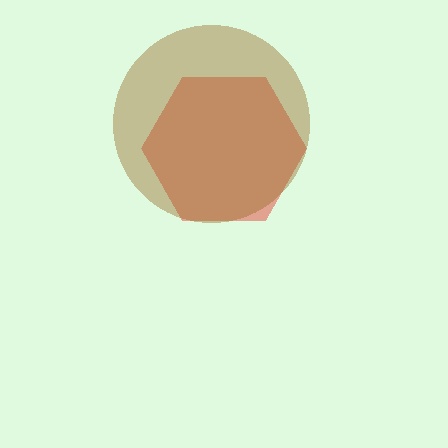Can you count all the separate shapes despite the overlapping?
Yes, there are 2 separate shapes.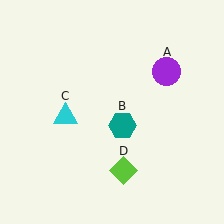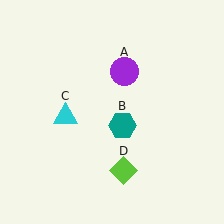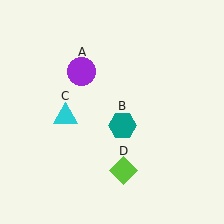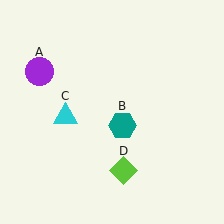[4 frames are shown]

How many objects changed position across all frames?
1 object changed position: purple circle (object A).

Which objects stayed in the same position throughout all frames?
Teal hexagon (object B) and cyan triangle (object C) and lime diamond (object D) remained stationary.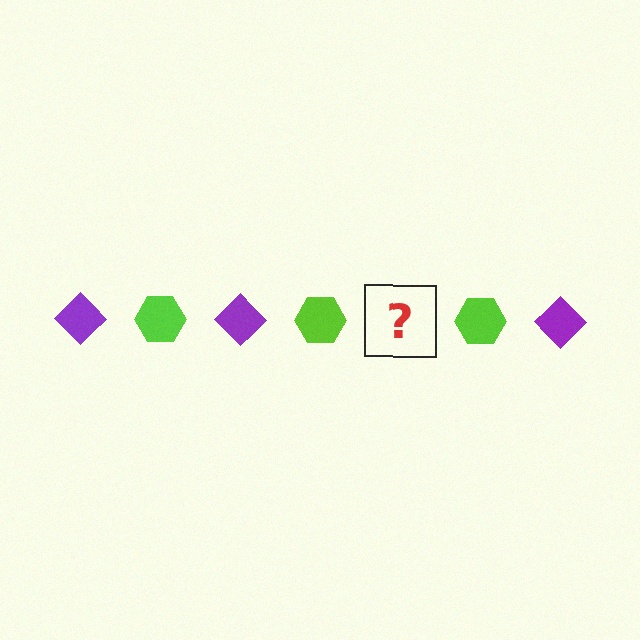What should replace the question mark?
The question mark should be replaced with a purple diamond.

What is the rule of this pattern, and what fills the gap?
The rule is that the pattern alternates between purple diamond and lime hexagon. The gap should be filled with a purple diamond.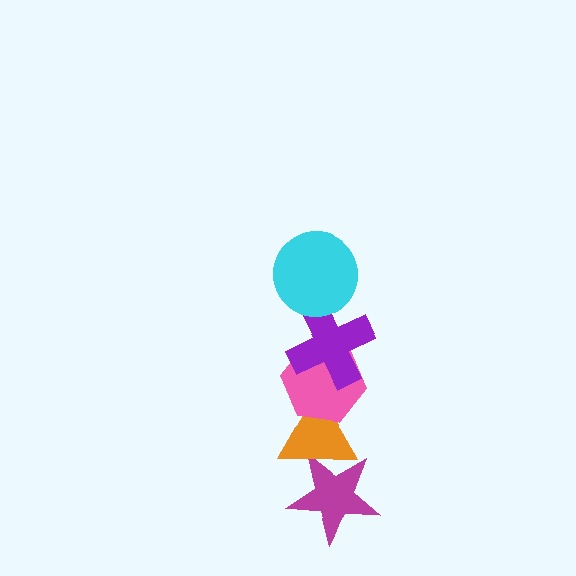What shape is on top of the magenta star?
The orange triangle is on top of the magenta star.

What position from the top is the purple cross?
The purple cross is 2nd from the top.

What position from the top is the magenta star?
The magenta star is 5th from the top.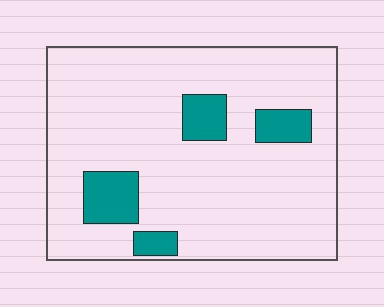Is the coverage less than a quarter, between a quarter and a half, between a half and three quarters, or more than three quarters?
Less than a quarter.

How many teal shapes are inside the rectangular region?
4.